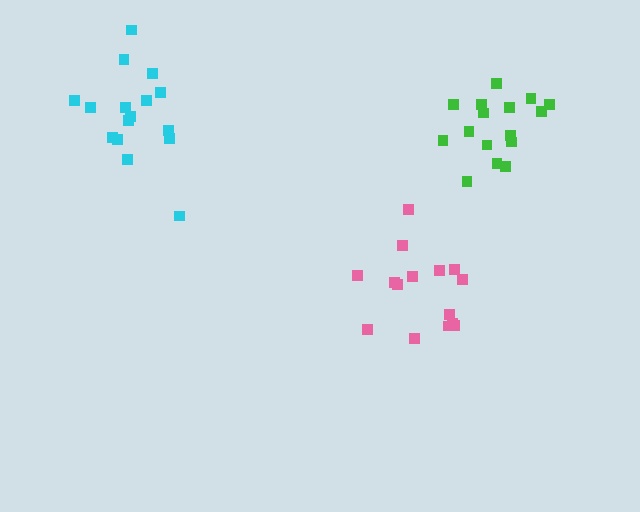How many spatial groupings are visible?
There are 3 spatial groupings.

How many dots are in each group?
Group 1: 15 dots, Group 2: 16 dots, Group 3: 16 dots (47 total).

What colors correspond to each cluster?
The clusters are colored: pink, green, cyan.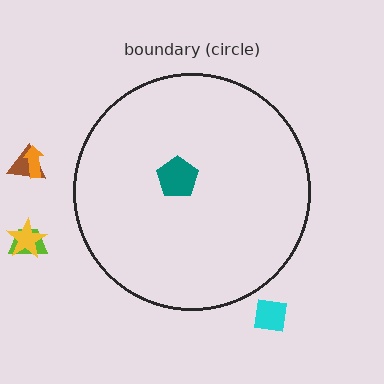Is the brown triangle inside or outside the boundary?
Outside.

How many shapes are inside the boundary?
1 inside, 5 outside.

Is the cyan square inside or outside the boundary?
Outside.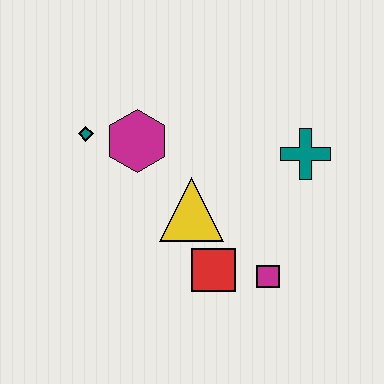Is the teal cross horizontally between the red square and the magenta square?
No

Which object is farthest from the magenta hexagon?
The magenta square is farthest from the magenta hexagon.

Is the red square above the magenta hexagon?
No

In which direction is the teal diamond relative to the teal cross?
The teal diamond is to the left of the teal cross.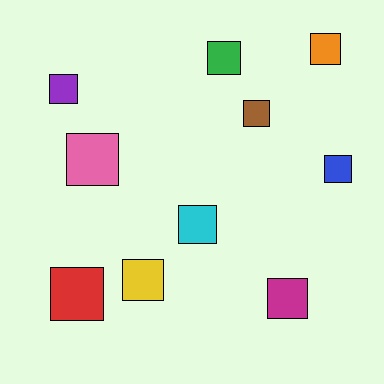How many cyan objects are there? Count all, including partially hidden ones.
There is 1 cyan object.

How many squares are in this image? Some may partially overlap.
There are 10 squares.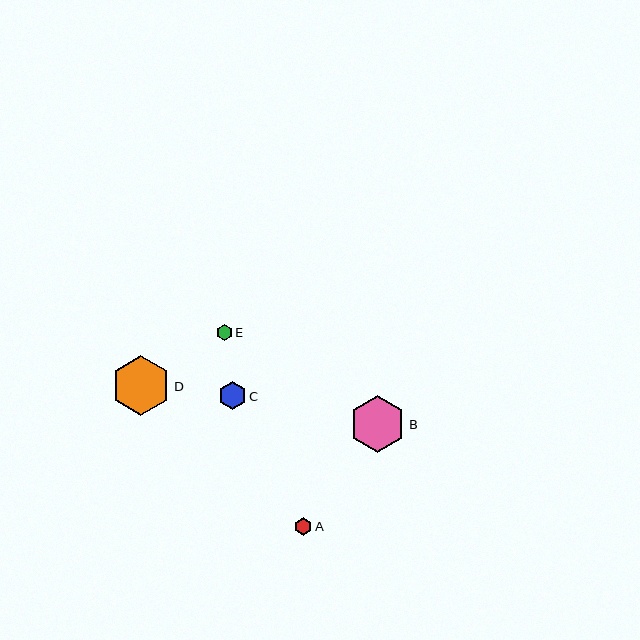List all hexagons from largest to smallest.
From largest to smallest: D, B, C, A, E.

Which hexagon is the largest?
Hexagon D is the largest with a size of approximately 60 pixels.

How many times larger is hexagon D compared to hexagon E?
Hexagon D is approximately 3.8 times the size of hexagon E.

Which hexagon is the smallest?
Hexagon E is the smallest with a size of approximately 16 pixels.